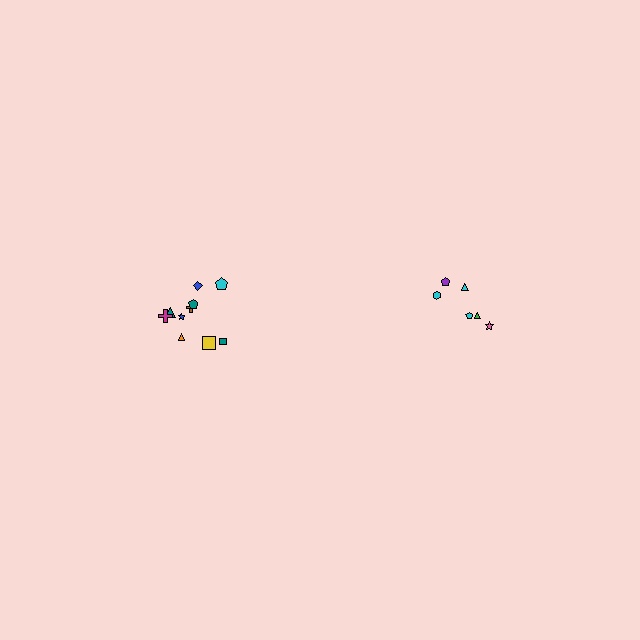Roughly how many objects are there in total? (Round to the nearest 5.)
Roughly 15 objects in total.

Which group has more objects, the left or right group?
The left group.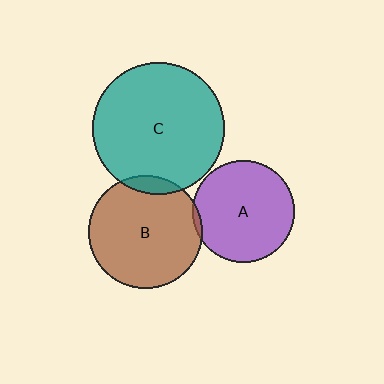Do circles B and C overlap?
Yes.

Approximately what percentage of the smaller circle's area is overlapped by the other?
Approximately 10%.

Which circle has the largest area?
Circle C (teal).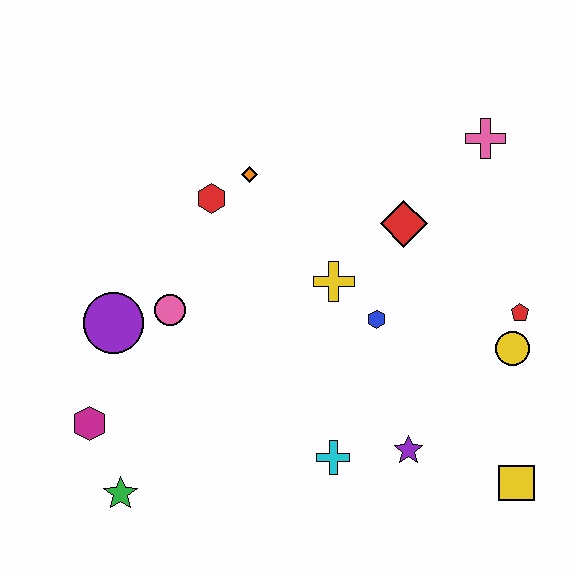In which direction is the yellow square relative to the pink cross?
The yellow square is below the pink cross.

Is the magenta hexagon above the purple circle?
No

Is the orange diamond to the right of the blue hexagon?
No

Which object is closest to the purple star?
The cyan cross is closest to the purple star.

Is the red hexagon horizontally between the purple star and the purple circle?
Yes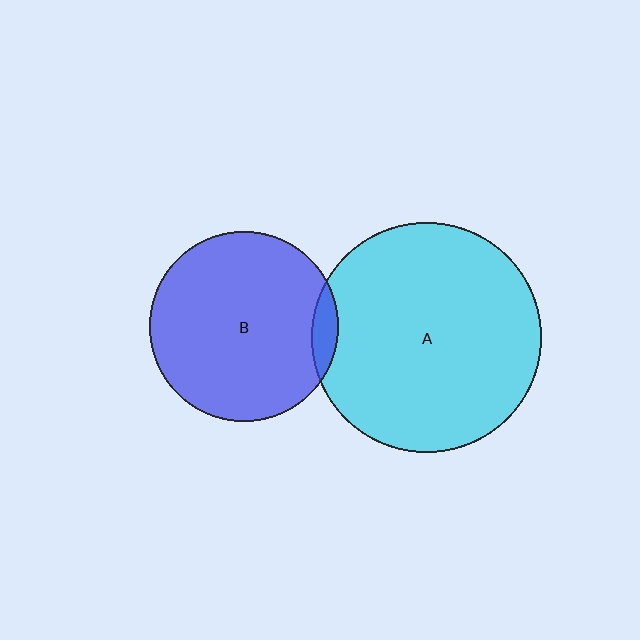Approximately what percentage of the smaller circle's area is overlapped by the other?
Approximately 5%.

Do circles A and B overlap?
Yes.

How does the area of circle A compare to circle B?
Approximately 1.5 times.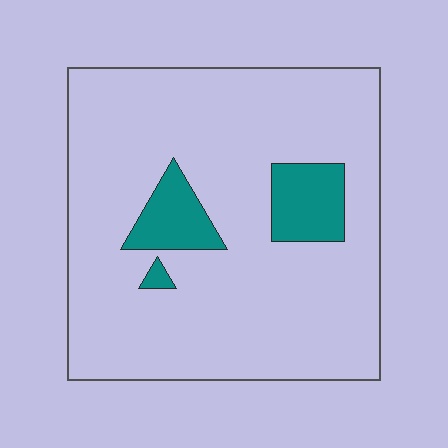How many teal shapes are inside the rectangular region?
3.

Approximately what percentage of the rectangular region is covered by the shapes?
Approximately 10%.